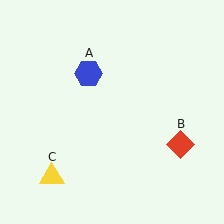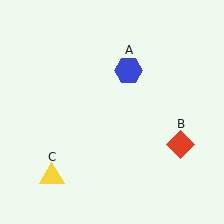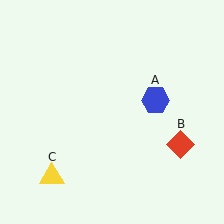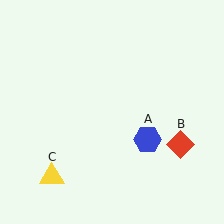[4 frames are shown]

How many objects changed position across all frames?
1 object changed position: blue hexagon (object A).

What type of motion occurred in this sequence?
The blue hexagon (object A) rotated clockwise around the center of the scene.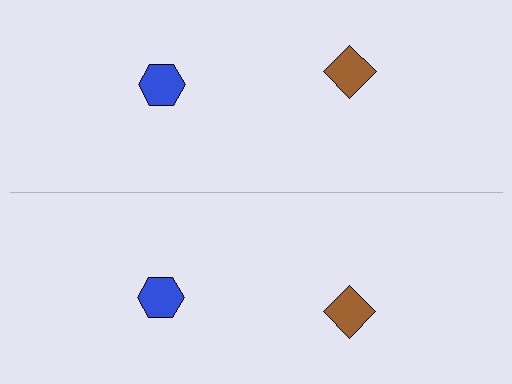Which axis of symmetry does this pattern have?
The pattern has a horizontal axis of symmetry running through the center of the image.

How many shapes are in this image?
There are 4 shapes in this image.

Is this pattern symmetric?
Yes, this pattern has bilateral (reflection) symmetry.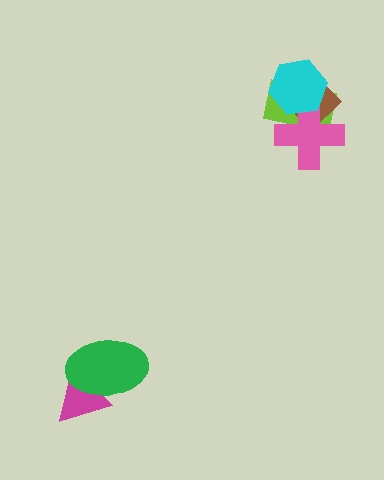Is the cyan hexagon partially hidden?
No, no other shape covers it.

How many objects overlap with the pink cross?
3 objects overlap with the pink cross.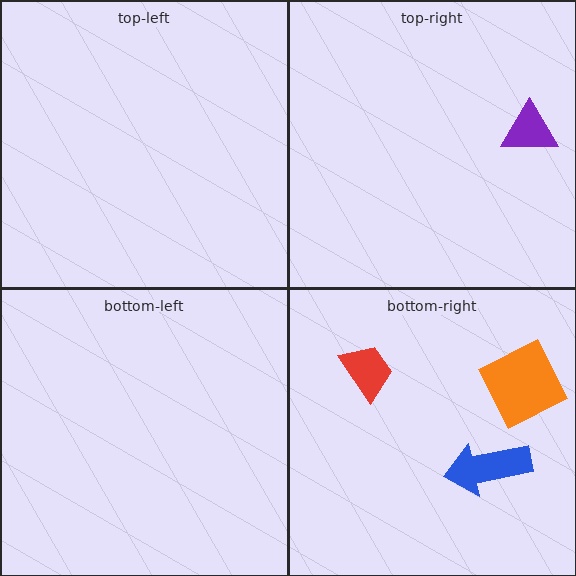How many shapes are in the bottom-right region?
3.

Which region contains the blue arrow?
The bottom-right region.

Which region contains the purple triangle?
The top-right region.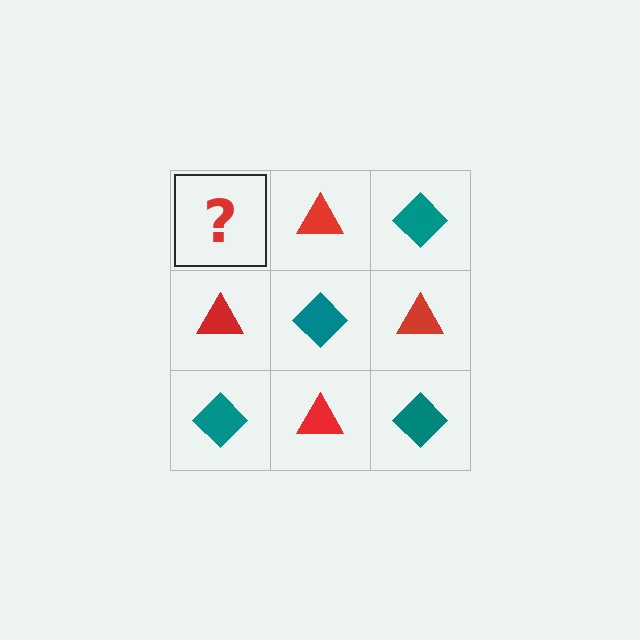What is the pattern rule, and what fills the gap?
The rule is that it alternates teal diamond and red triangle in a checkerboard pattern. The gap should be filled with a teal diamond.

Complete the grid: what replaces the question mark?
The question mark should be replaced with a teal diamond.